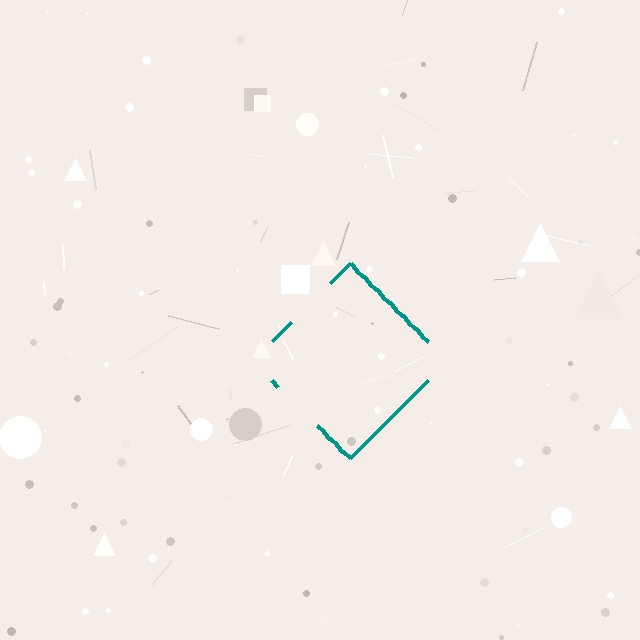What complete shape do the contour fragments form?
The contour fragments form a diamond.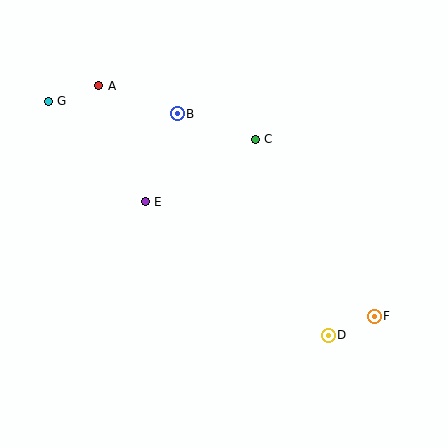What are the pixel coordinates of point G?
Point G is at (48, 101).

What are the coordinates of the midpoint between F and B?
The midpoint between F and B is at (276, 215).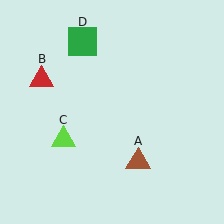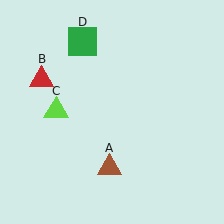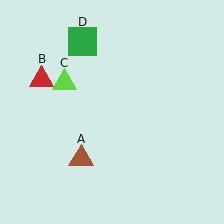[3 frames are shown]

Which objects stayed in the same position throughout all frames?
Red triangle (object B) and green square (object D) remained stationary.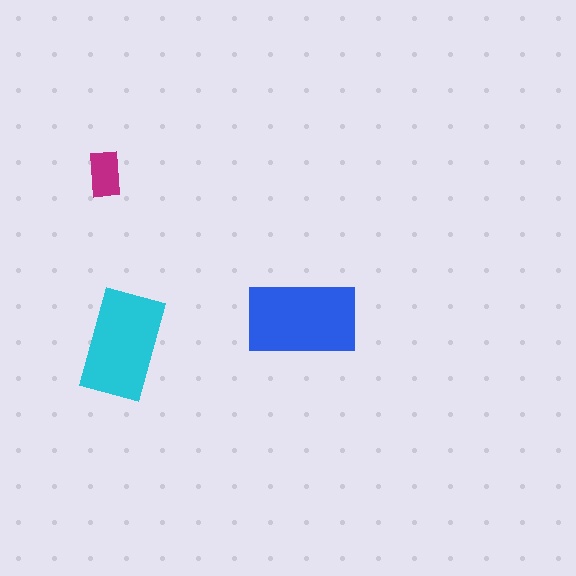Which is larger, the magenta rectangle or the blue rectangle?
The blue one.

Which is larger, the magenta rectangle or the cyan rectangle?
The cyan one.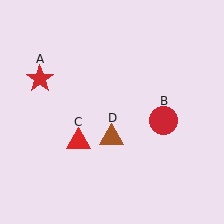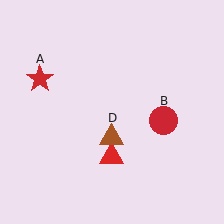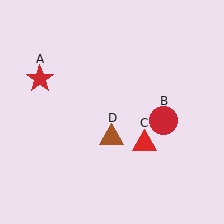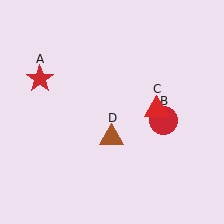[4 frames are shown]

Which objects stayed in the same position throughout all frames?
Red star (object A) and red circle (object B) and brown triangle (object D) remained stationary.